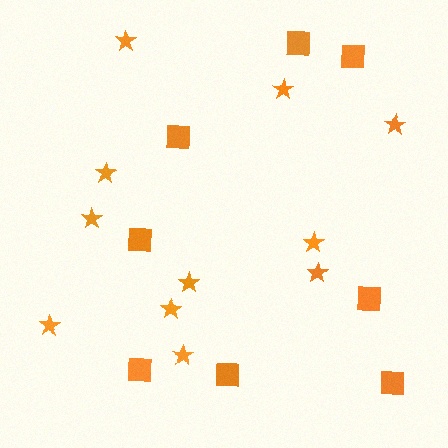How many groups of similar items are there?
There are 2 groups: one group of stars (11) and one group of squares (8).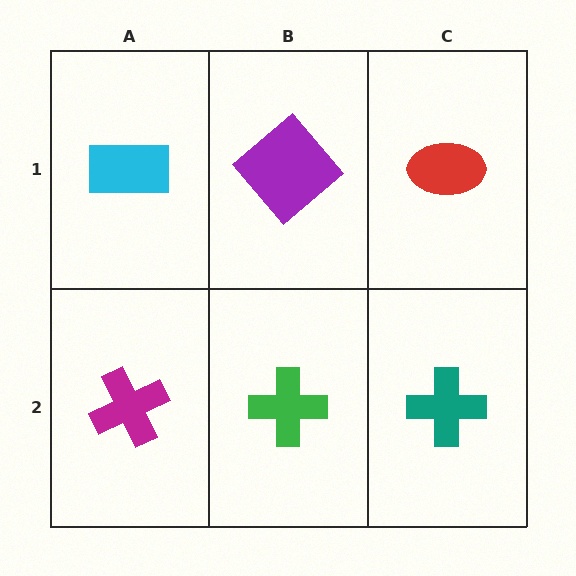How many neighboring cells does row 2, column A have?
2.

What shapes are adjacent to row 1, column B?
A green cross (row 2, column B), a cyan rectangle (row 1, column A), a red ellipse (row 1, column C).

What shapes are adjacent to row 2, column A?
A cyan rectangle (row 1, column A), a green cross (row 2, column B).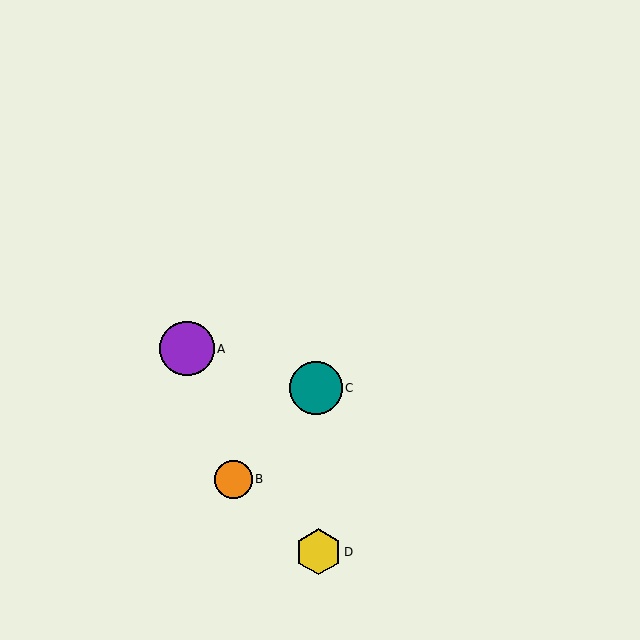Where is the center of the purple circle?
The center of the purple circle is at (187, 349).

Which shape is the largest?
The purple circle (labeled A) is the largest.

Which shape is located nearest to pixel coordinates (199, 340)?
The purple circle (labeled A) at (187, 349) is nearest to that location.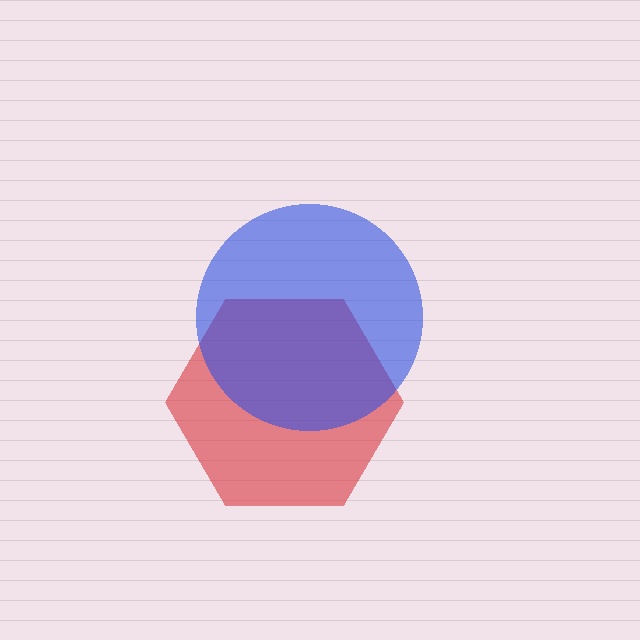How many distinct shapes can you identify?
There are 2 distinct shapes: a red hexagon, a blue circle.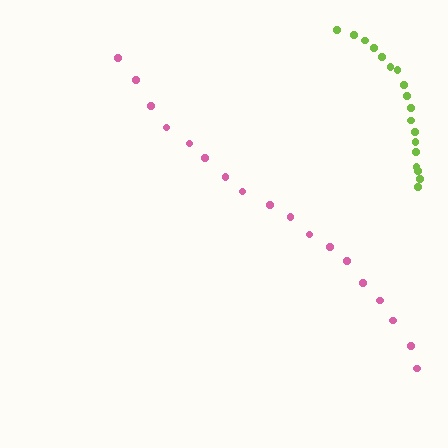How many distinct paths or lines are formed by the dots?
There are 2 distinct paths.